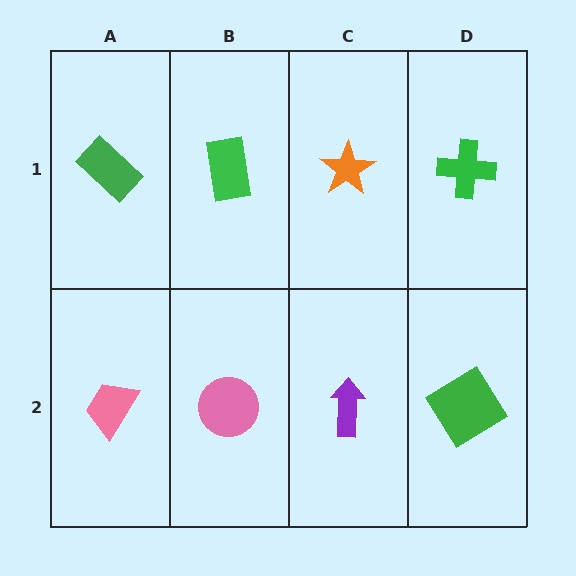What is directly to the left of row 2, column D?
A purple arrow.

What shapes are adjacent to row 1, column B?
A pink circle (row 2, column B), a green rectangle (row 1, column A), an orange star (row 1, column C).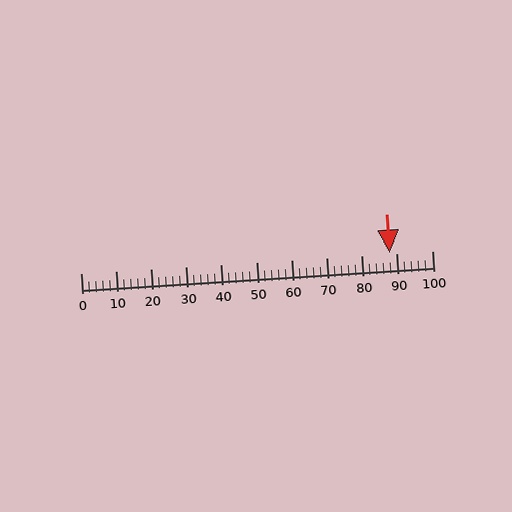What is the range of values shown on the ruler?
The ruler shows values from 0 to 100.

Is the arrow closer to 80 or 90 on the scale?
The arrow is closer to 90.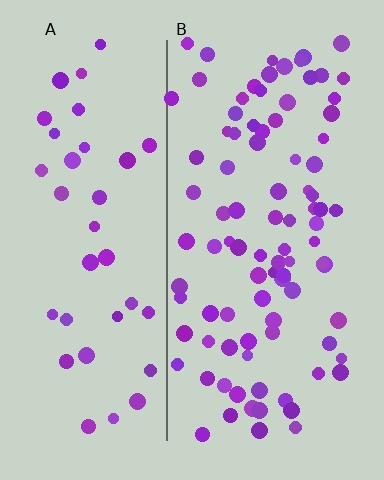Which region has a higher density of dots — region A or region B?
B (the right).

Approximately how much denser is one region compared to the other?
Approximately 2.4× — region B over region A.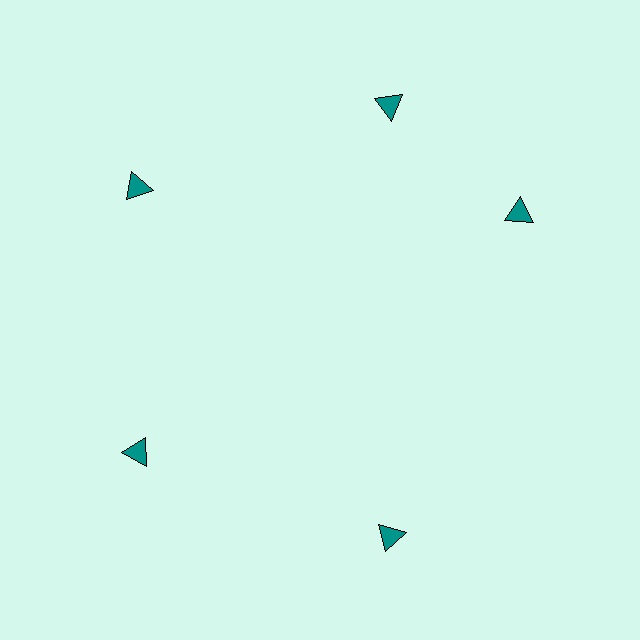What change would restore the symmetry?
The symmetry would be restored by rotating it back into even spacing with its neighbors so that all 5 triangles sit at equal angles and equal distance from the center.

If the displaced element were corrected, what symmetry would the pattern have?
It would have 5-fold rotational symmetry — the pattern would map onto itself every 72 degrees.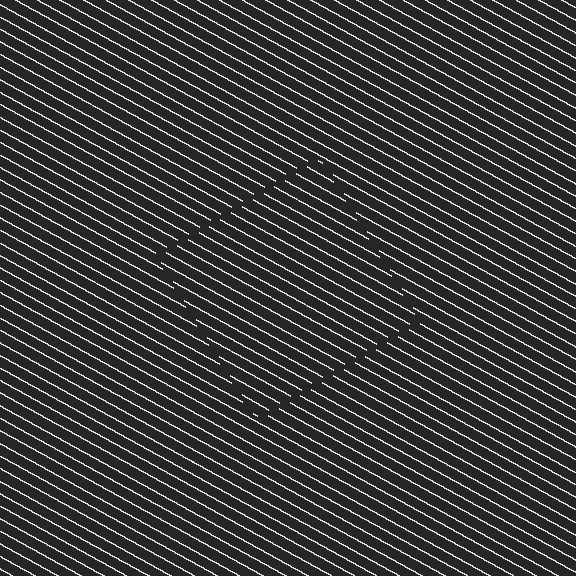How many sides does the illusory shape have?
4 sides — the line-ends trace a square.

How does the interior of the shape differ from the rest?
The interior of the shape contains the same grating, shifted by half a period — the contour is defined by the phase discontinuity where line-ends from the inner and outer gratings abut.